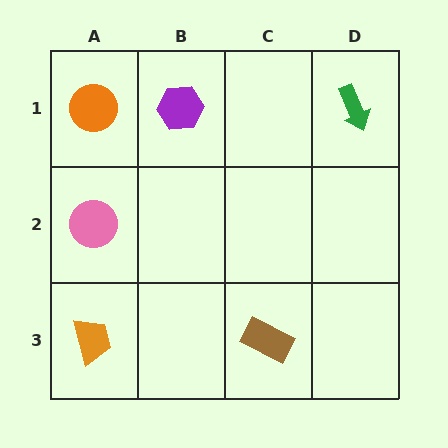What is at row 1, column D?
A green arrow.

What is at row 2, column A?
A pink circle.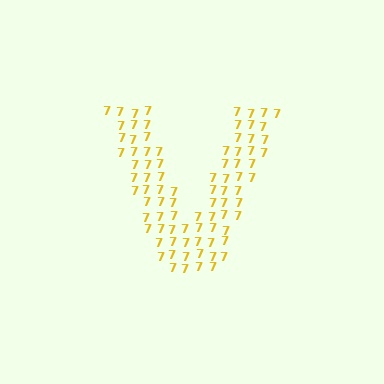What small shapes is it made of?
It is made of small digit 7's.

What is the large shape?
The large shape is the letter V.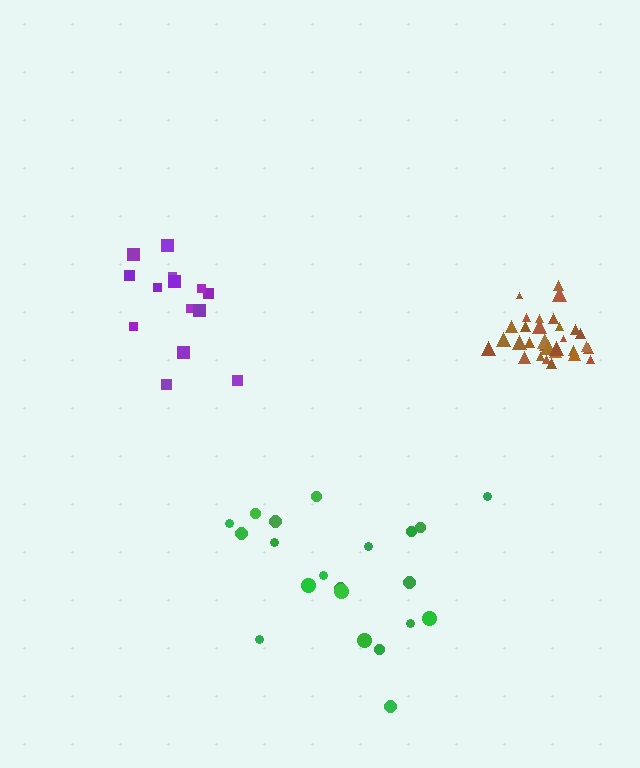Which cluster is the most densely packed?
Brown.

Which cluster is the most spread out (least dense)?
Green.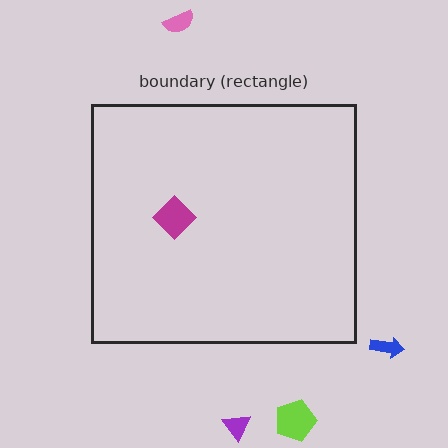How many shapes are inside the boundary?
1 inside, 4 outside.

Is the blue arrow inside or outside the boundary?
Outside.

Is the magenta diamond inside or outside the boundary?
Inside.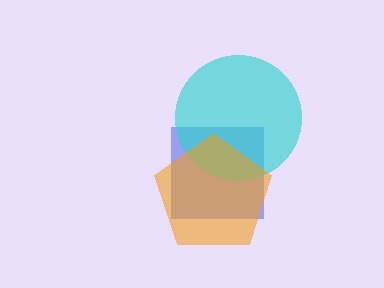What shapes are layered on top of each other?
The layered shapes are: a blue square, a cyan circle, an orange pentagon.